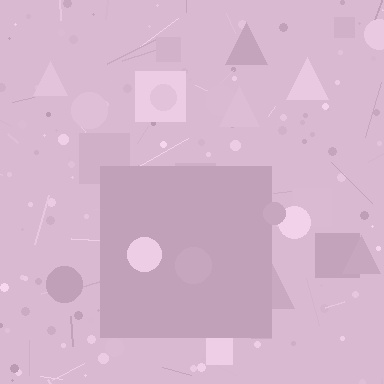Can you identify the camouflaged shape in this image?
The camouflaged shape is a square.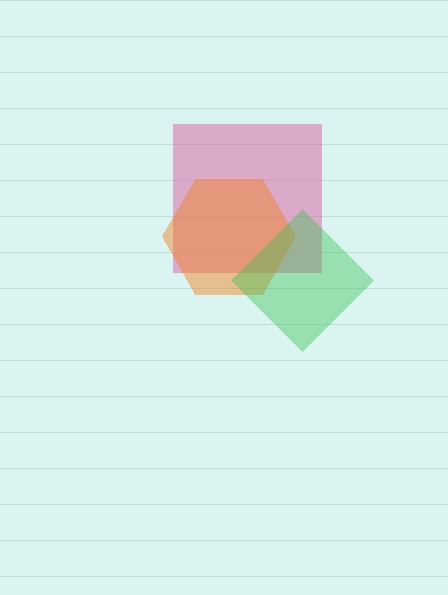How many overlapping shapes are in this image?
There are 3 overlapping shapes in the image.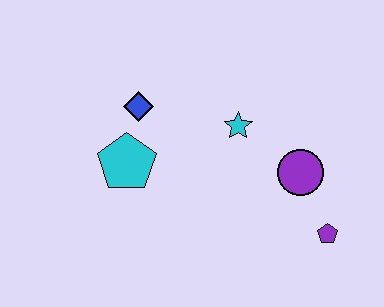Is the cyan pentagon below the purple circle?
No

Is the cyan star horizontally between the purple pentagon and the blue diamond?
Yes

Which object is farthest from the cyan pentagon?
The purple pentagon is farthest from the cyan pentagon.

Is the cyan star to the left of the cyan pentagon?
No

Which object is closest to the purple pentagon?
The purple circle is closest to the purple pentagon.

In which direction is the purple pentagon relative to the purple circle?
The purple pentagon is below the purple circle.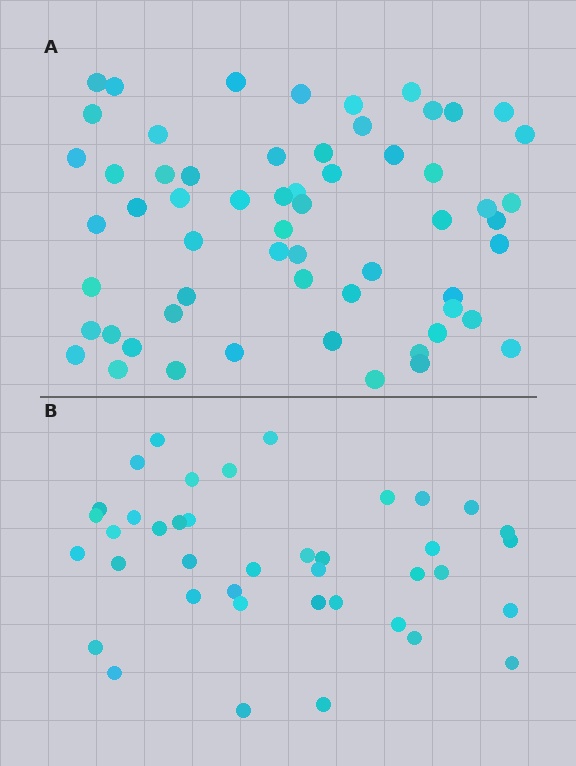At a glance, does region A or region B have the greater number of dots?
Region A (the top region) has more dots.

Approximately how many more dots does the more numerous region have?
Region A has approximately 20 more dots than region B.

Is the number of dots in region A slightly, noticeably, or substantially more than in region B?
Region A has substantially more. The ratio is roughly 1.5 to 1.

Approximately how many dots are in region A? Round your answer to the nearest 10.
About 60 dots.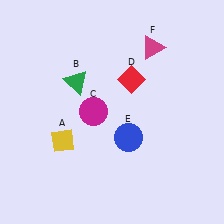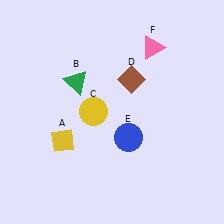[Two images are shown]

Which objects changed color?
C changed from magenta to yellow. D changed from red to brown. F changed from magenta to pink.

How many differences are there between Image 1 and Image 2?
There are 3 differences between the two images.